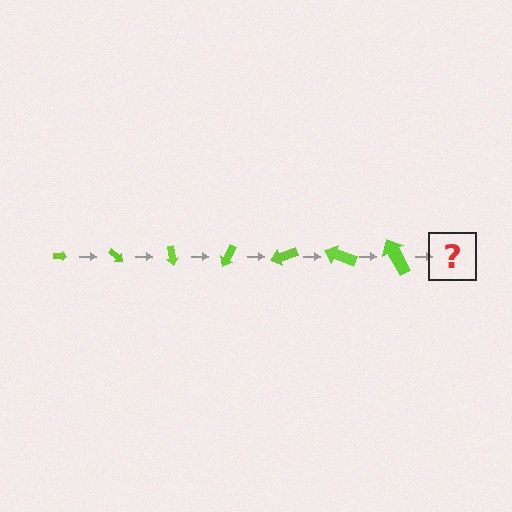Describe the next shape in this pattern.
It should be an arrow, larger than the previous one and rotated 280 degrees from the start.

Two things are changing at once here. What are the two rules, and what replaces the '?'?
The two rules are that the arrow grows larger each step and it rotates 40 degrees each step. The '?' should be an arrow, larger than the previous one and rotated 280 degrees from the start.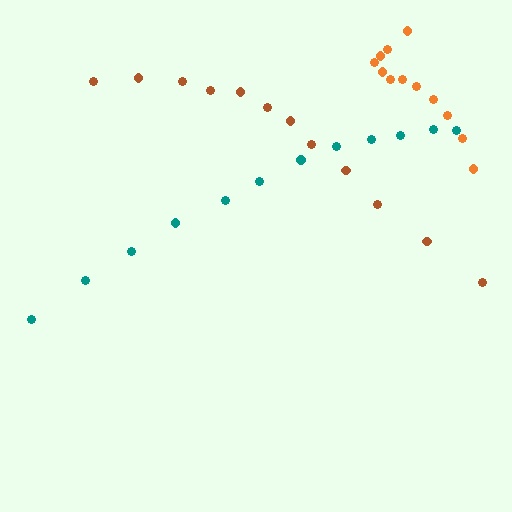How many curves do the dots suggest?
There are 3 distinct paths.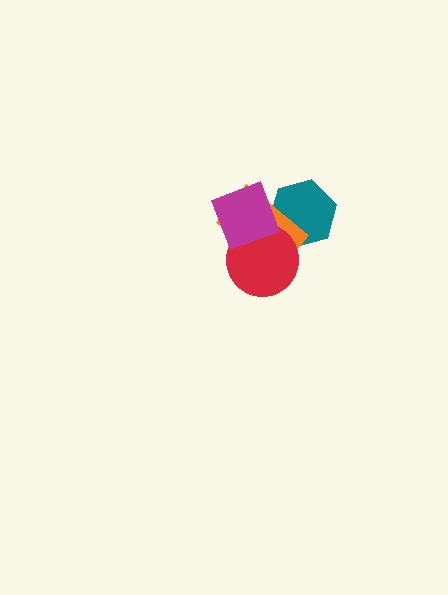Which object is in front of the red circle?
The magenta square is in front of the red circle.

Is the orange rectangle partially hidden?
Yes, it is partially covered by another shape.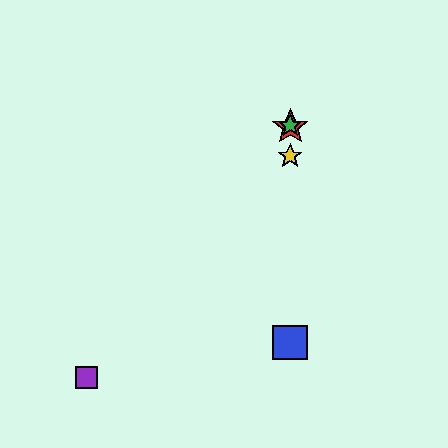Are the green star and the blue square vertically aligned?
Yes, both are at x≈290.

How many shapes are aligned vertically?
4 shapes (the red star, the blue square, the green star, the yellow star) are aligned vertically.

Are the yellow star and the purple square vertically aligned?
No, the yellow star is at x≈290 and the purple square is at x≈87.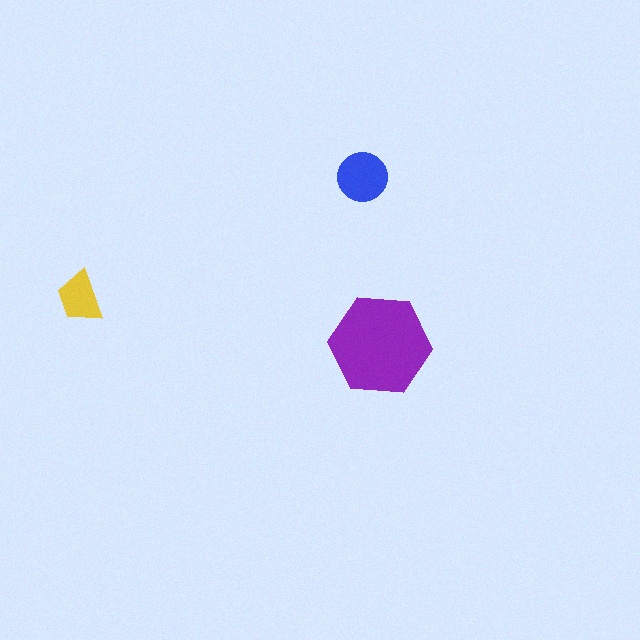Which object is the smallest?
The yellow trapezoid.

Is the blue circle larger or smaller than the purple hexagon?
Smaller.